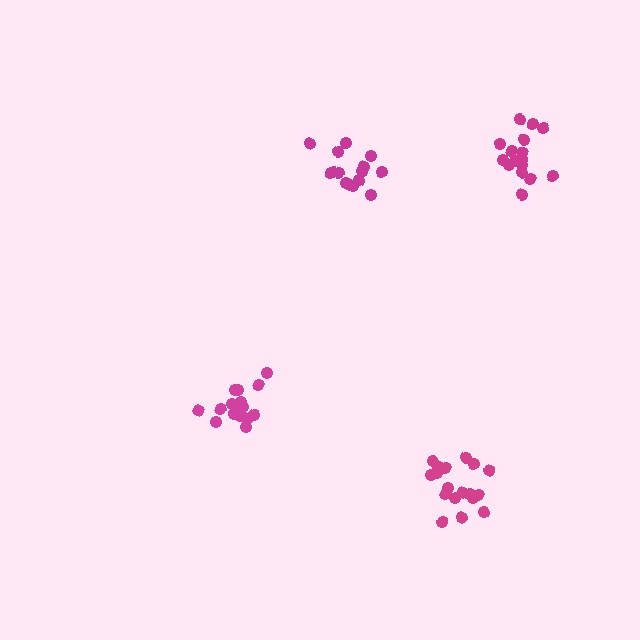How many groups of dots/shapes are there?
There are 4 groups.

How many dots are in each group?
Group 1: 16 dots, Group 2: 18 dots, Group 3: 18 dots, Group 4: 15 dots (67 total).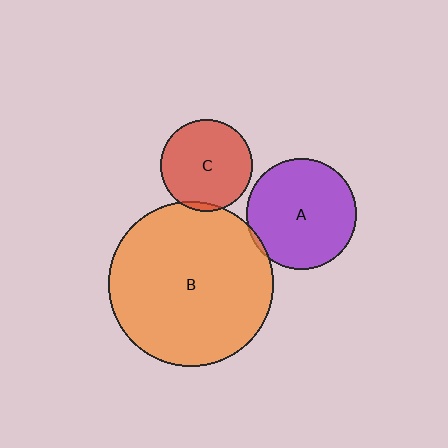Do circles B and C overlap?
Yes.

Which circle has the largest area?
Circle B (orange).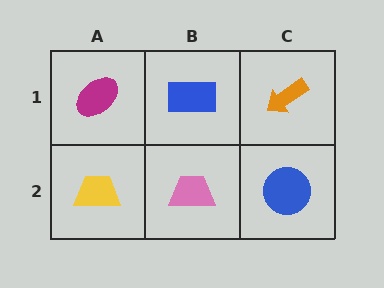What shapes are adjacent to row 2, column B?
A blue rectangle (row 1, column B), a yellow trapezoid (row 2, column A), a blue circle (row 2, column C).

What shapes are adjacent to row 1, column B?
A pink trapezoid (row 2, column B), a magenta ellipse (row 1, column A), an orange arrow (row 1, column C).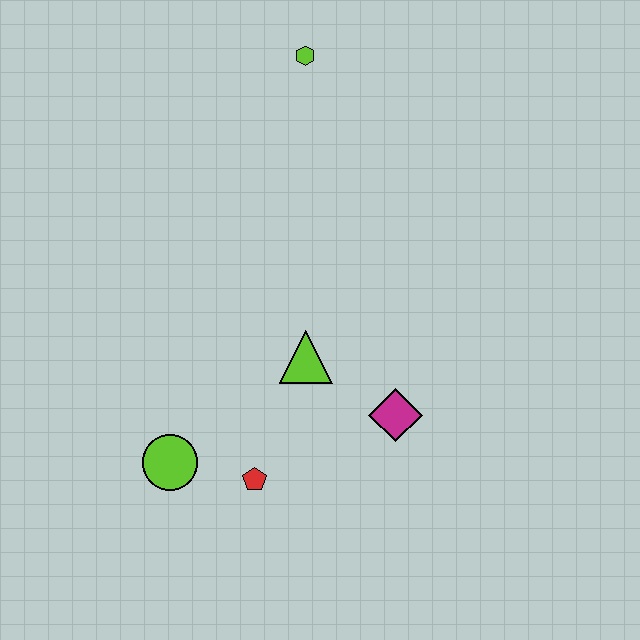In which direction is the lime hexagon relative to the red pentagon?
The lime hexagon is above the red pentagon.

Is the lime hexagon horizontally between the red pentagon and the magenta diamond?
Yes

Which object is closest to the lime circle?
The red pentagon is closest to the lime circle.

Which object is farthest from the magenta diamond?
The lime hexagon is farthest from the magenta diamond.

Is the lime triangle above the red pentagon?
Yes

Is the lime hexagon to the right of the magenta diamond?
No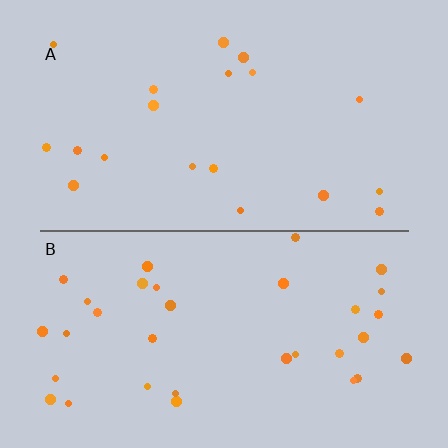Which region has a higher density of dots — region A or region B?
B (the bottom).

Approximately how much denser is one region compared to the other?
Approximately 1.7× — region B over region A.